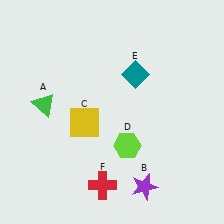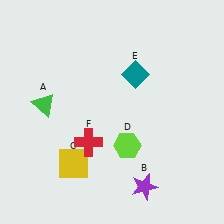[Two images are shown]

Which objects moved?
The objects that moved are: the yellow square (C), the red cross (F).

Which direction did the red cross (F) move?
The red cross (F) moved up.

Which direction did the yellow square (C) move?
The yellow square (C) moved down.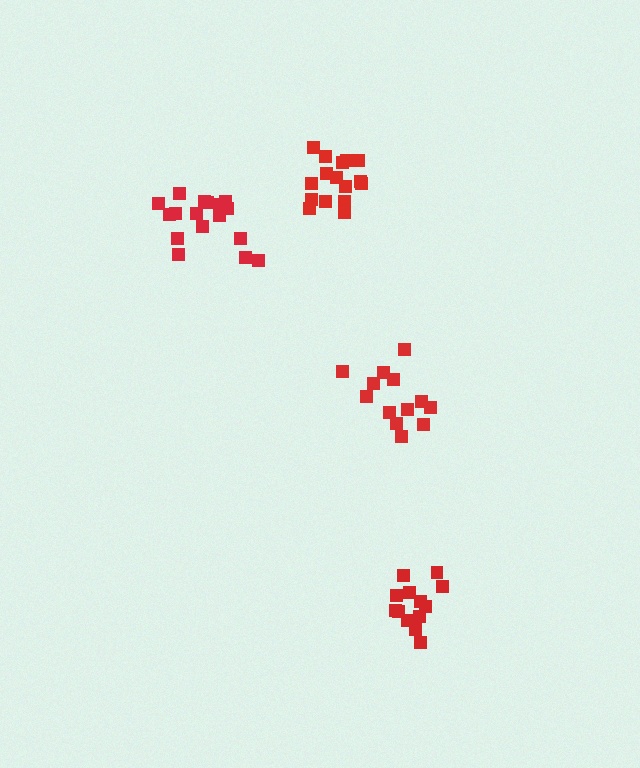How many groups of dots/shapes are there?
There are 4 groups.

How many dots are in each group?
Group 1: 17 dots, Group 2: 16 dots, Group 3: 13 dots, Group 4: 13 dots (59 total).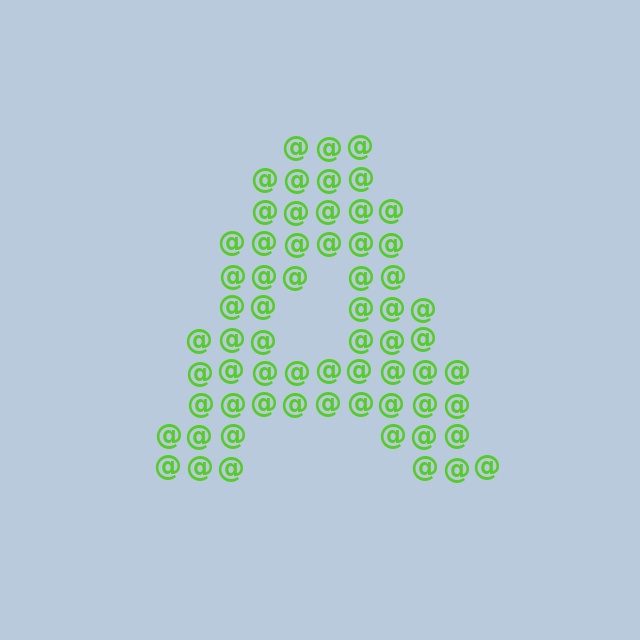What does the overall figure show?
The overall figure shows the letter A.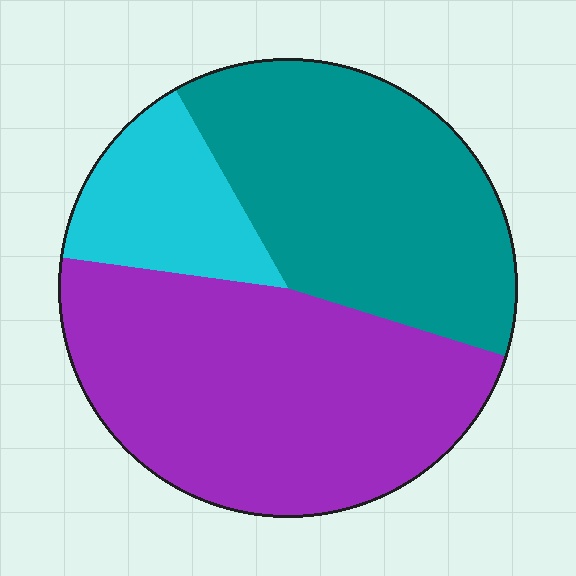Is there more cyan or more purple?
Purple.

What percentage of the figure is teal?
Teal takes up about three eighths (3/8) of the figure.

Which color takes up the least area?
Cyan, at roughly 15%.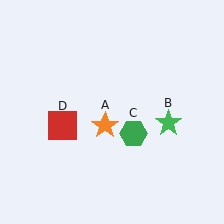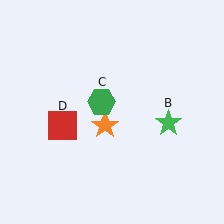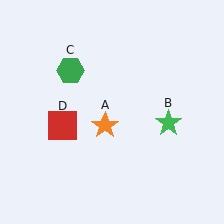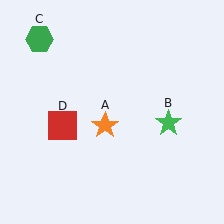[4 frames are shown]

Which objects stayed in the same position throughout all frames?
Orange star (object A) and green star (object B) and red square (object D) remained stationary.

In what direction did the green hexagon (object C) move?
The green hexagon (object C) moved up and to the left.